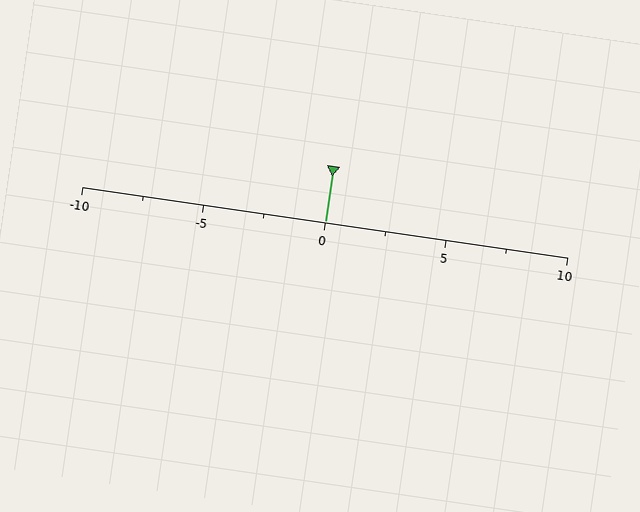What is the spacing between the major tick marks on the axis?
The major ticks are spaced 5 apart.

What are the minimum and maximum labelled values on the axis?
The axis runs from -10 to 10.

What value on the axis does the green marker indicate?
The marker indicates approximately 0.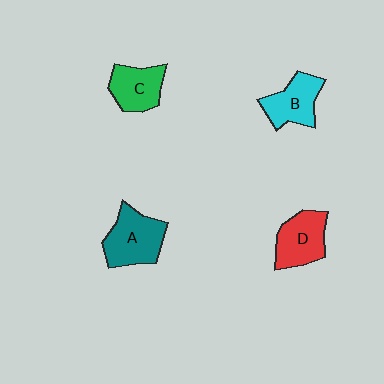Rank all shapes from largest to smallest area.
From largest to smallest: A (teal), D (red), B (cyan), C (green).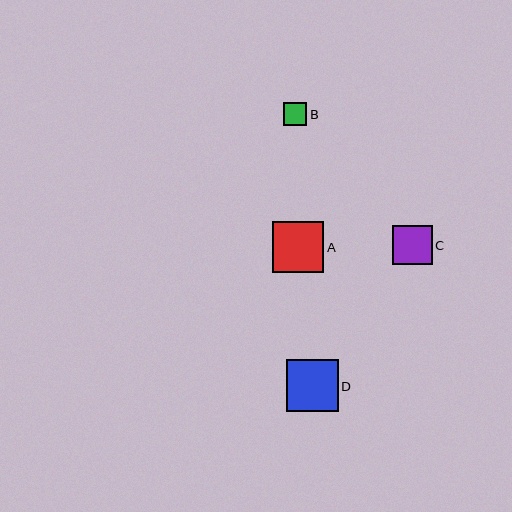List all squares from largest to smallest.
From largest to smallest: D, A, C, B.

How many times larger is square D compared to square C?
Square D is approximately 1.3 times the size of square C.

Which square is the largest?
Square D is the largest with a size of approximately 52 pixels.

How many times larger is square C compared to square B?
Square C is approximately 1.7 times the size of square B.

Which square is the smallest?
Square B is the smallest with a size of approximately 23 pixels.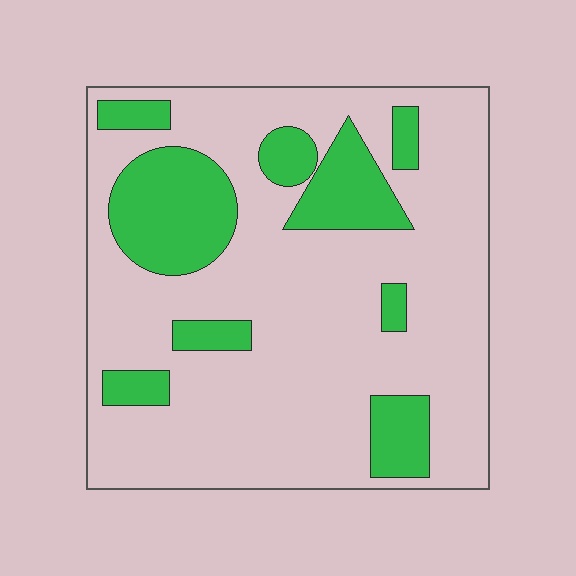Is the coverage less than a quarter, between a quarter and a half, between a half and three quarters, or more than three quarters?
Less than a quarter.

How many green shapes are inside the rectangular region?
9.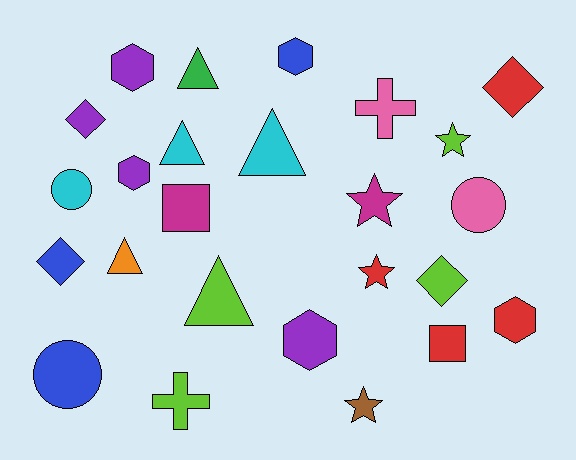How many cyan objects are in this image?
There are 3 cyan objects.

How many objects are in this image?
There are 25 objects.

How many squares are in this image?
There are 2 squares.